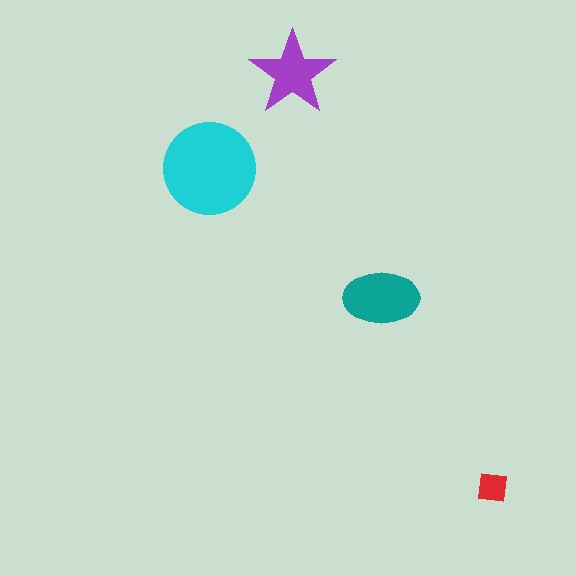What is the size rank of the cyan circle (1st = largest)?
1st.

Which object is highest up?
The purple star is topmost.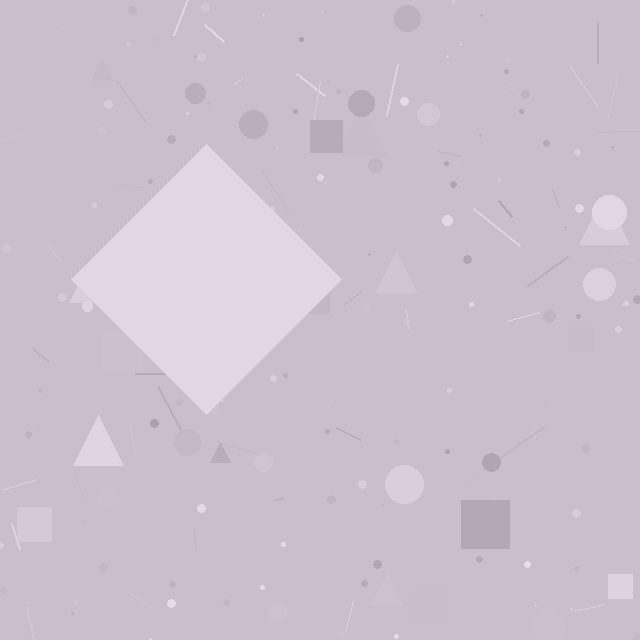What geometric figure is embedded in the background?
A diamond is embedded in the background.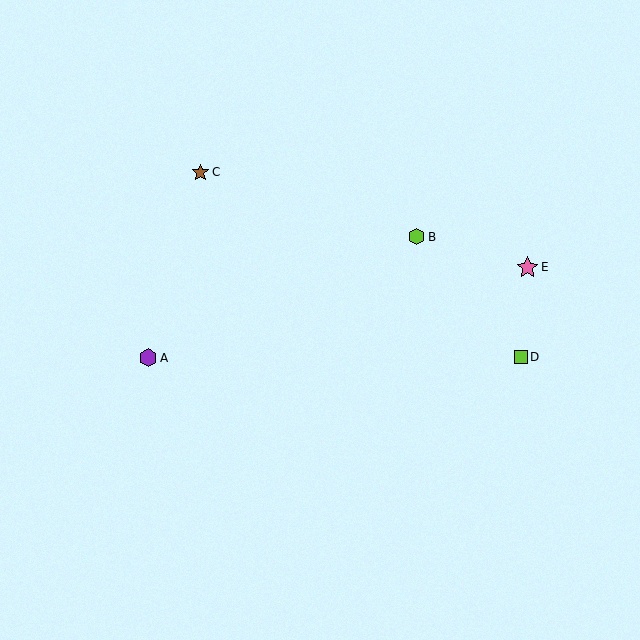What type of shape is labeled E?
Shape E is a pink star.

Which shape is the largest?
The pink star (labeled E) is the largest.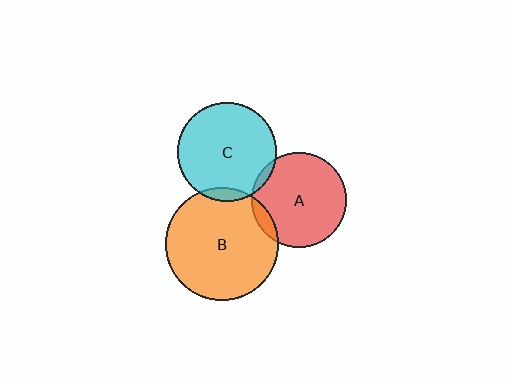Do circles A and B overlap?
Yes.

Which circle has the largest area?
Circle B (orange).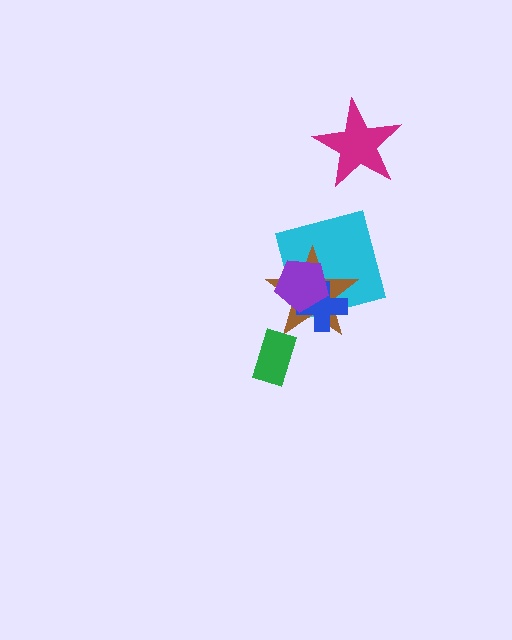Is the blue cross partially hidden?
Yes, it is partially covered by another shape.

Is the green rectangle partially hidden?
No, no other shape covers it.